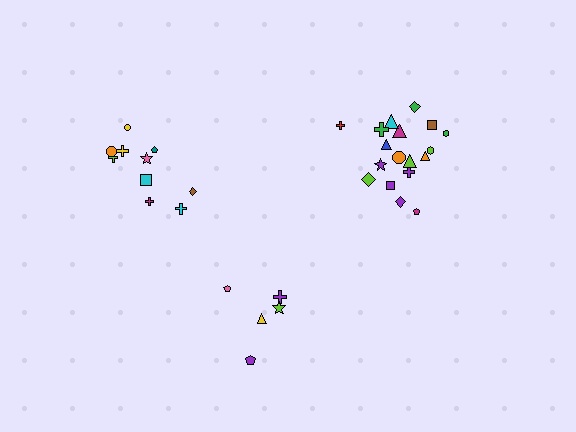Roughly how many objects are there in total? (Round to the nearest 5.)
Roughly 35 objects in total.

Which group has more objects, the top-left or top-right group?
The top-right group.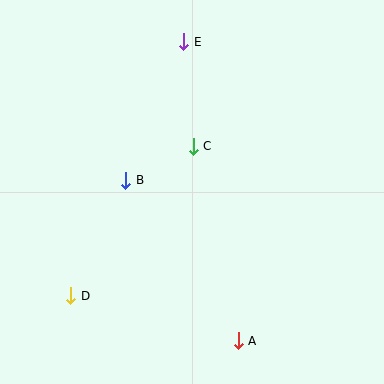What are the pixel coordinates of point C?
Point C is at (193, 146).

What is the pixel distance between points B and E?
The distance between B and E is 150 pixels.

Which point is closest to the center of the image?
Point C at (193, 146) is closest to the center.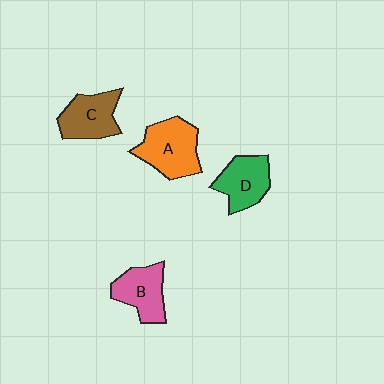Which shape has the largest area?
Shape A (orange).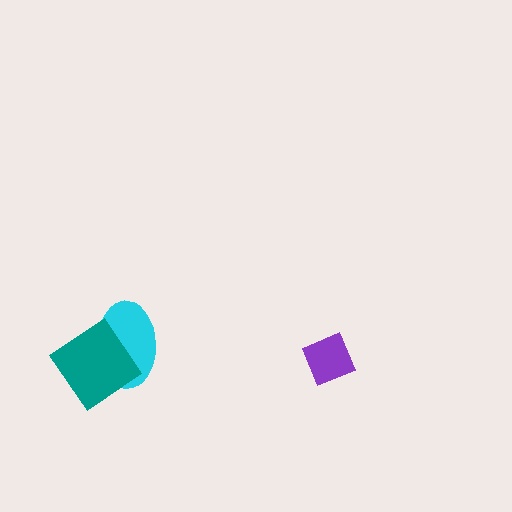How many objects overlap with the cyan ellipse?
1 object overlaps with the cyan ellipse.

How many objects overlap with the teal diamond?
1 object overlaps with the teal diamond.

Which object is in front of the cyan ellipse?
The teal diamond is in front of the cyan ellipse.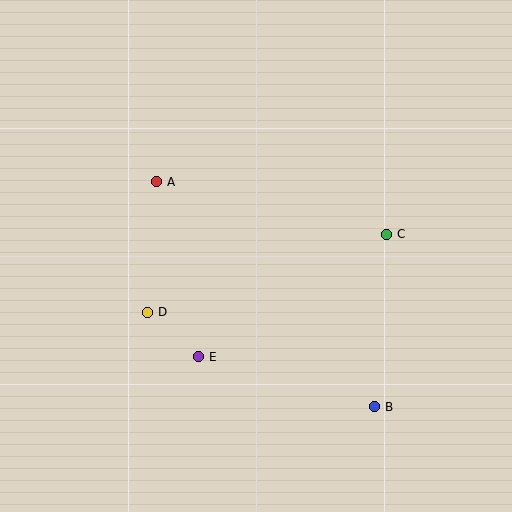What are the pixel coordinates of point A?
Point A is at (157, 182).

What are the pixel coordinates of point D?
Point D is at (148, 312).